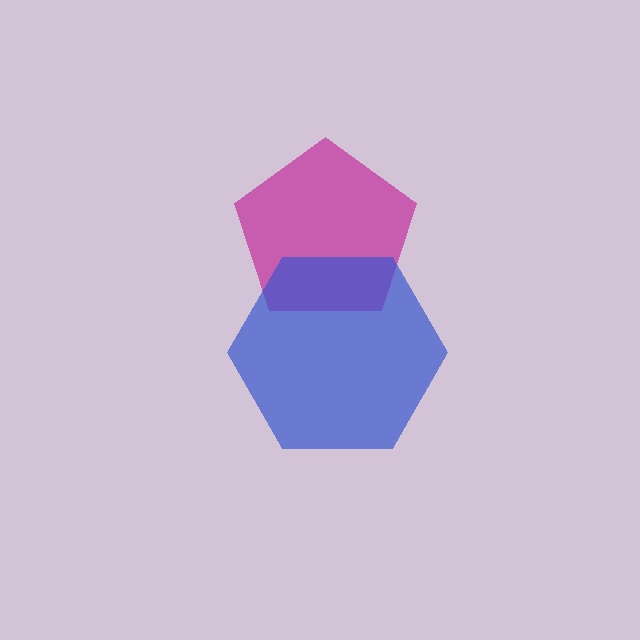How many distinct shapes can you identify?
There are 2 distinct shapes: a magenta pentagon, a blue hexagon.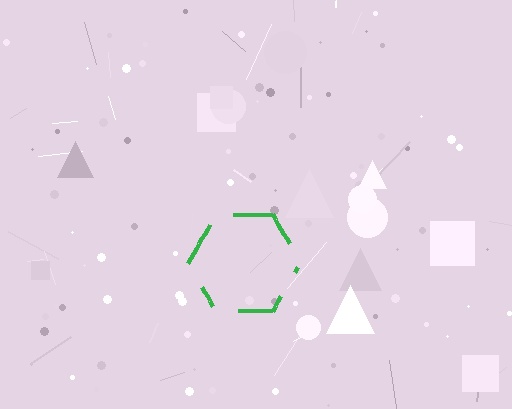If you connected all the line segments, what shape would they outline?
They would outline a hexagon.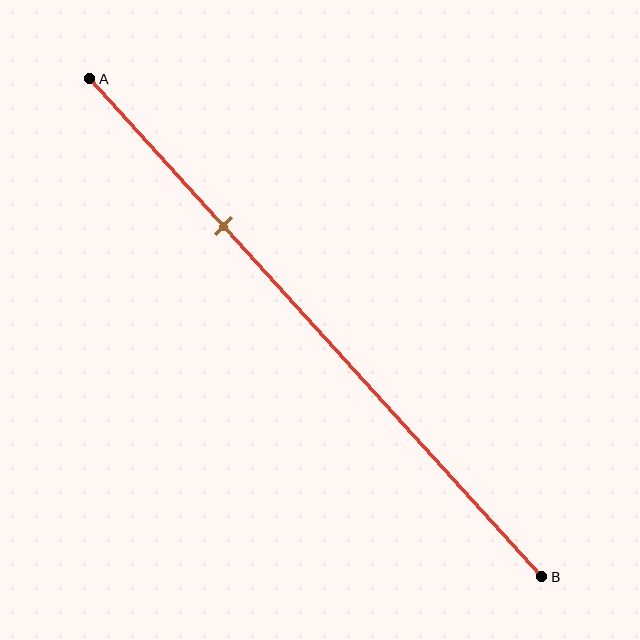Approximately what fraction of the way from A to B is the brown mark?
The brown mark is approximately 30% of the way from A to B.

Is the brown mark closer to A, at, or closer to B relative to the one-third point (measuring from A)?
The brown mark is closer to point A than the one-third point of segment AB.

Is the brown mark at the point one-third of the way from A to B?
No, the mark is at about 30% from A, not at the 33% one-third point.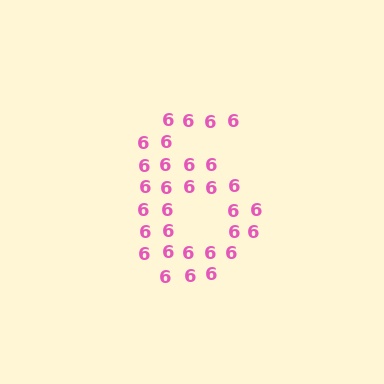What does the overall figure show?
The overall figure shows the digit 6.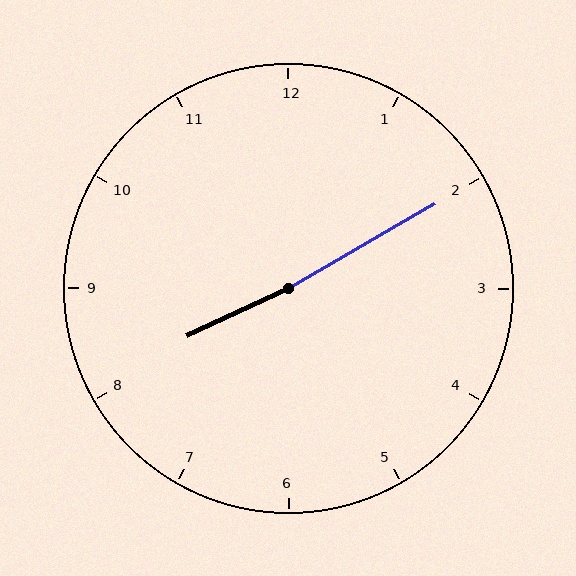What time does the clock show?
8:10.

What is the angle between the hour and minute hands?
Approximately 175 degrees.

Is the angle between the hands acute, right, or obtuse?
It is obtuse.